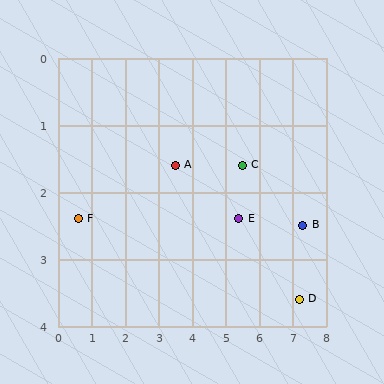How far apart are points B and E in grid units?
Points B and E are about 1.9 grid units apart.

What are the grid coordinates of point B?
Point B is at approximately (7.3, 2.5).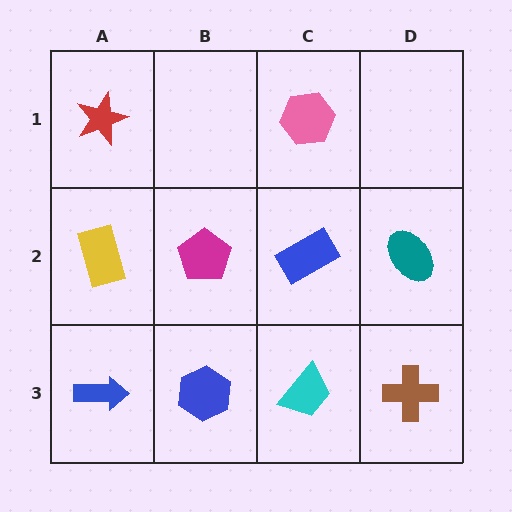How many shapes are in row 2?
4 shapes.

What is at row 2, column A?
A yellow rectangle.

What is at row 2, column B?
A magenta pentagon.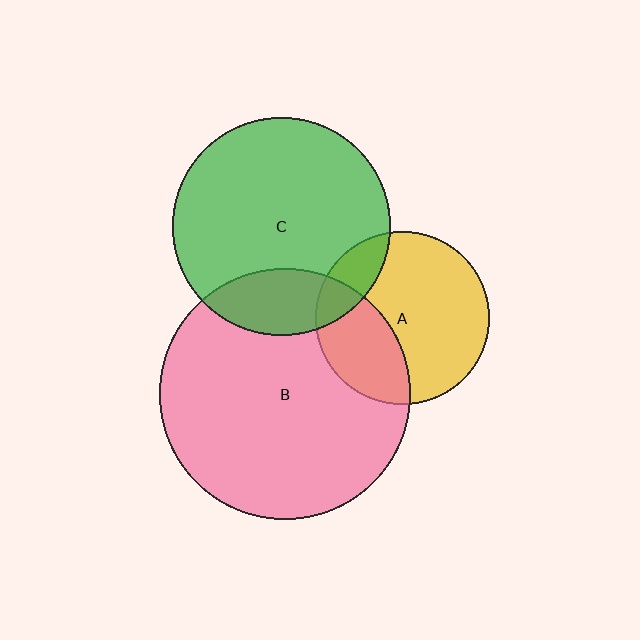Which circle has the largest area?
Circle B (pink).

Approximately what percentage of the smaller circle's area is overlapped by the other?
Approximately 15%.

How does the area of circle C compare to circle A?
Approximately 1.6 times.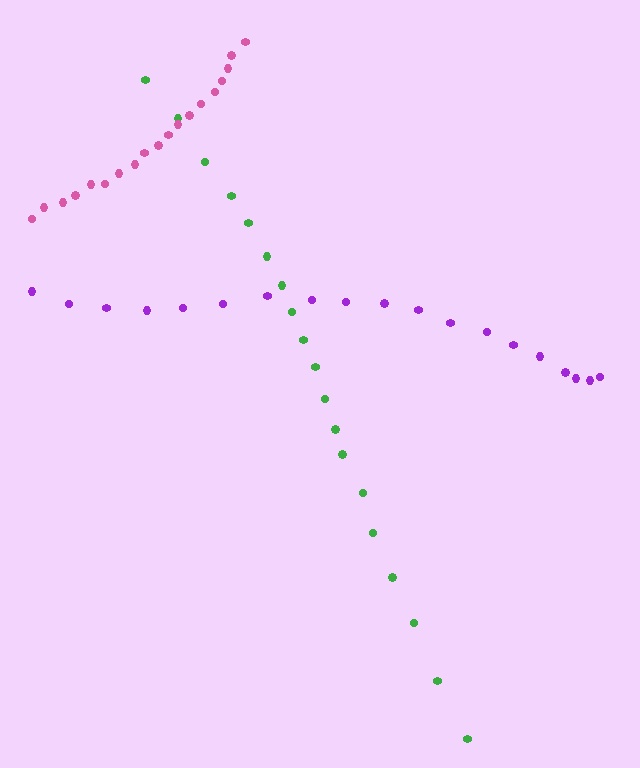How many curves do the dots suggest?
There are 3 distinct paths.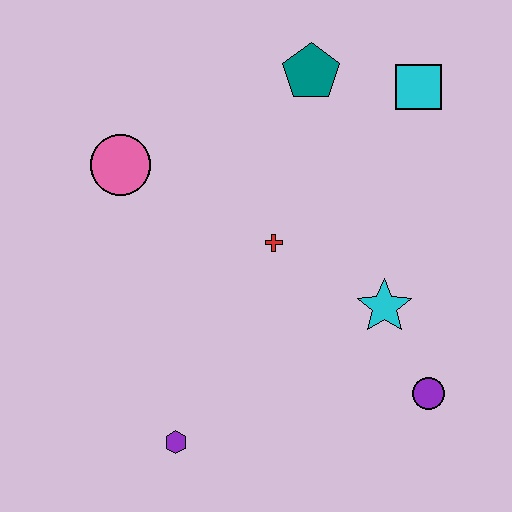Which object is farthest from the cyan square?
The purple hexagon is farthest from the cyan square.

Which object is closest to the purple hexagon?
The red cross is closest to the purple hexagon.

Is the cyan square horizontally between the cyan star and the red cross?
No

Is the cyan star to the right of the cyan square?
No